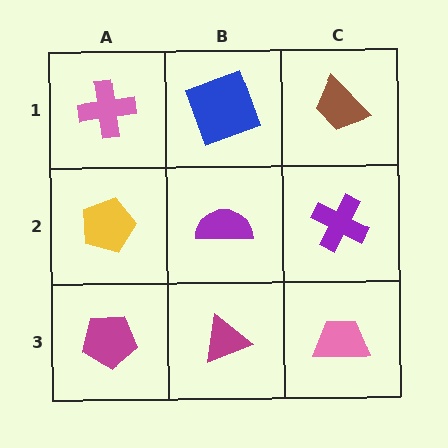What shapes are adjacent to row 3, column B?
A purple semicircle (row 2, column B), a magenta pentagon (row 3, column A), a pink trapezoid (row 3, column C).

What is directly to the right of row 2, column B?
A purple cross.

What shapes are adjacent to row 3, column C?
A purple cross (row 2, column C), a magenta triangle (row 3, column B).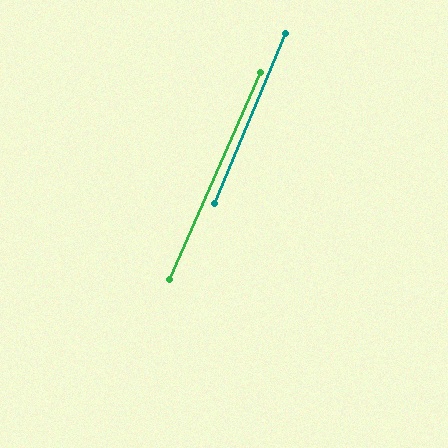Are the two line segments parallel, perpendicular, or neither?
Parallel — their directions differ by only 0.9°.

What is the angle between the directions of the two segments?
Approximately 1 degree.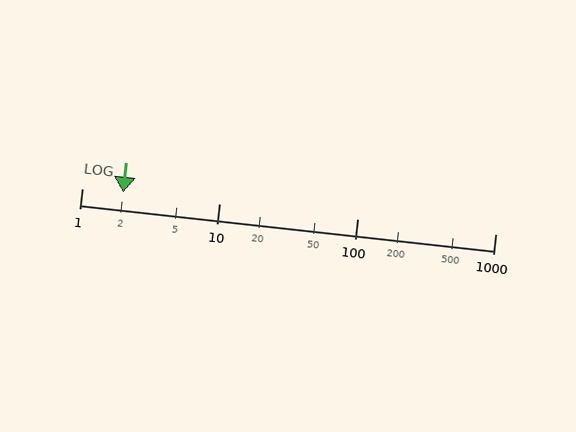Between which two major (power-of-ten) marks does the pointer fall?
The pointer is between 1 and 10.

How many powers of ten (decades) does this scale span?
The scale spans 3 decades, from 1 to 1000.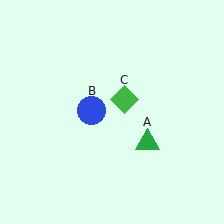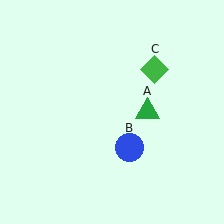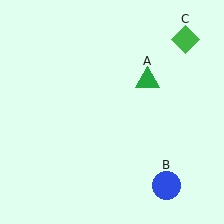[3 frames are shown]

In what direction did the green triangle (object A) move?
The green triangle (object A) moved up.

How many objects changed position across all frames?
3 objects changed position: green triangle (object A), blue circle (object B), green diamond (object C).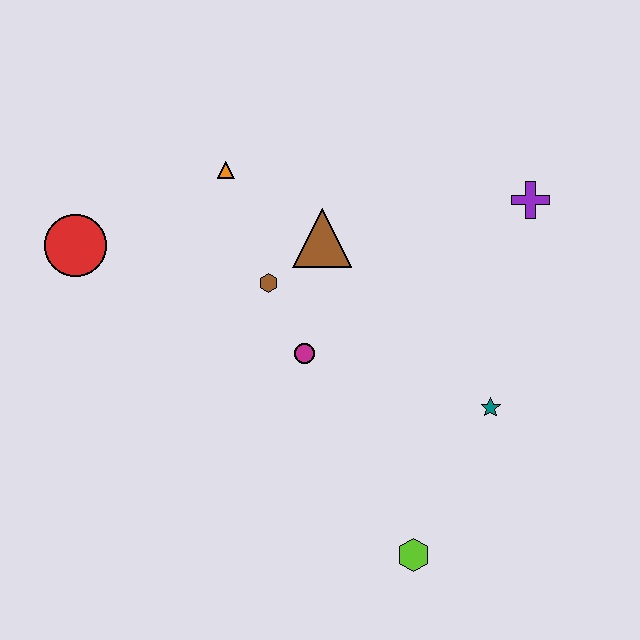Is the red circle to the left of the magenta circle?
Yes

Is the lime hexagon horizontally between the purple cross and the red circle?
Yes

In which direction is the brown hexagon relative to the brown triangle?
The brown hexagon is to the left of the brown triangle.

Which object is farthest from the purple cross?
The red circle is farthest from the purple cross.